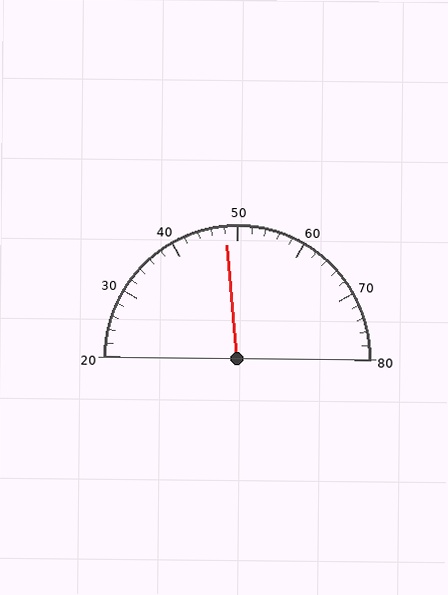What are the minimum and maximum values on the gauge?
The gauge ranges from 20 to 80.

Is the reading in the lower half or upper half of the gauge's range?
The reading is in the lower half of the range (20 to 80).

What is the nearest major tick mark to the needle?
The nearest major tick mark is 50.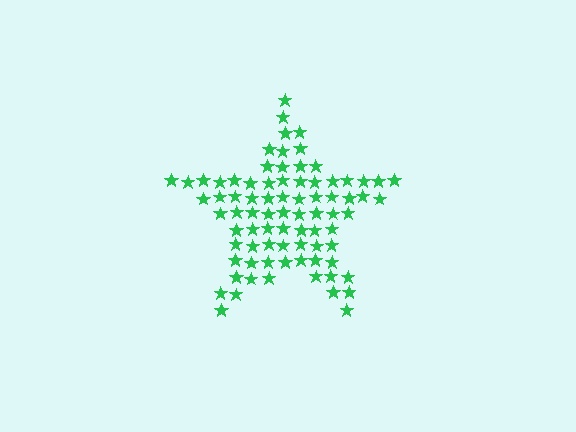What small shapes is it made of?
It is made of small stars.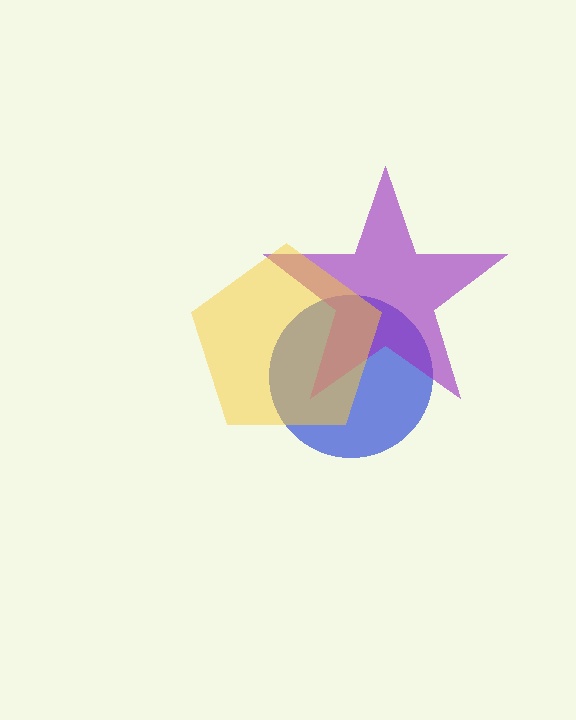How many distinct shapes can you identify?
There are 3 distinct shapes: a blue circle, a purple star, a yellow pentagon.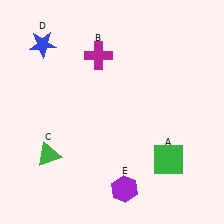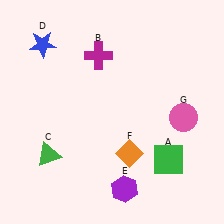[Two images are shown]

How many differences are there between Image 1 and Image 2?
There are 2 differences between the two images.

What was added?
An orange diamond (F), a pink circle (G) were added in Image 2.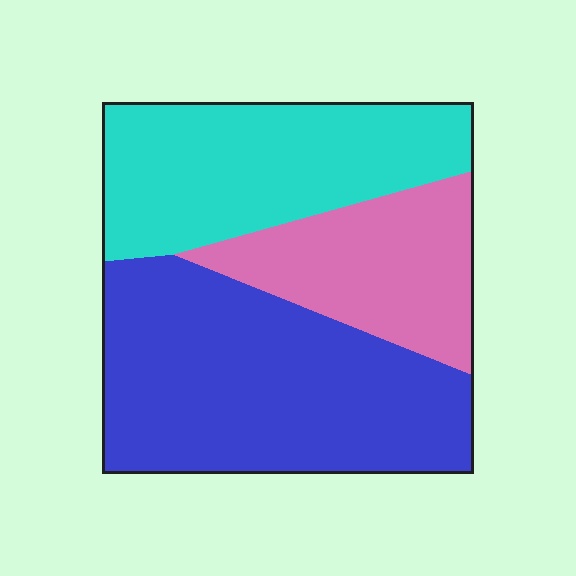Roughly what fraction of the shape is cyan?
Cyan covers 32% of the shape.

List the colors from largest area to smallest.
From largest to smallest: blue, cyan, pink.